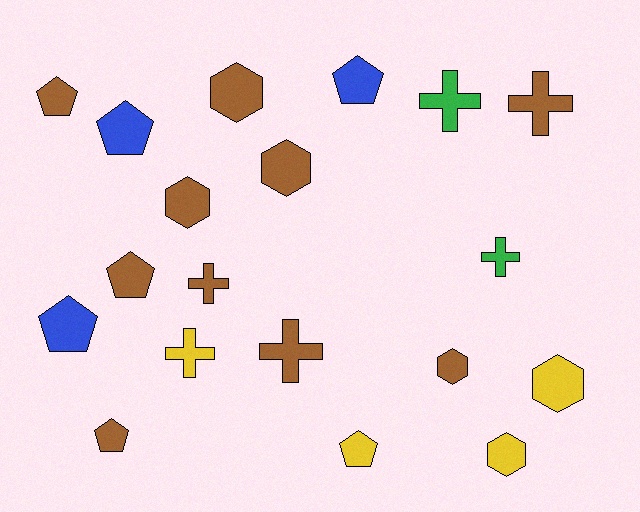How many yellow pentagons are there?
There is 1 yellow pentagon.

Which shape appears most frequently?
Pentagon, with 7 objects.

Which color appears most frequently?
Brown, with 10 objects.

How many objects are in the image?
There are 19 objects.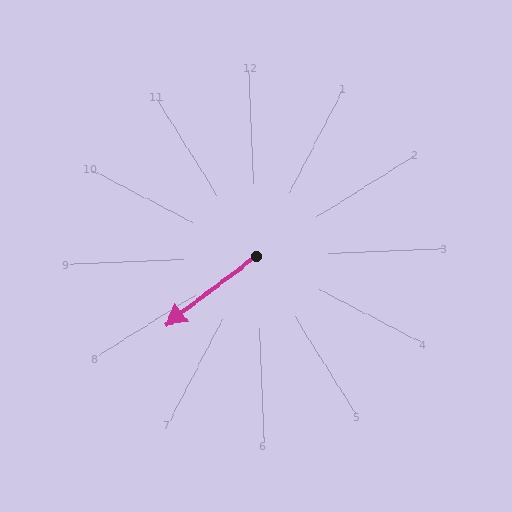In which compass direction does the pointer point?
Southwest.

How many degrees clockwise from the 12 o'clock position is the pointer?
Approximately 235 degrees.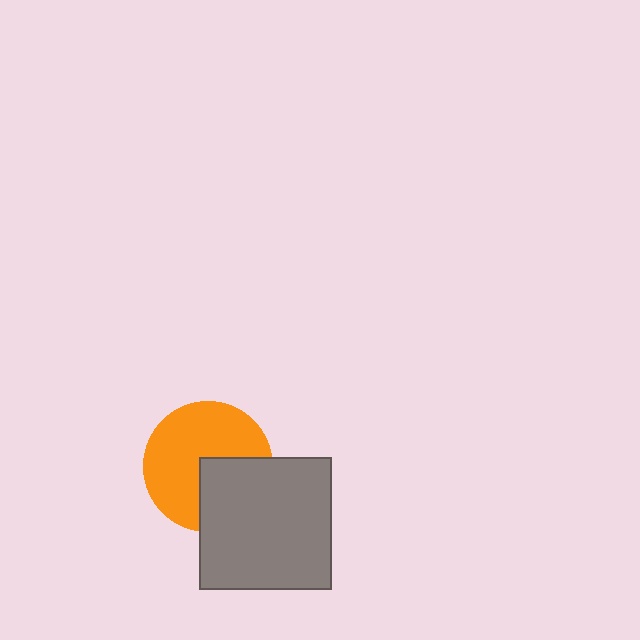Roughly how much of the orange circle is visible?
Most of it is visible (roughly 66%).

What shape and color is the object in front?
The object in front is a gray square.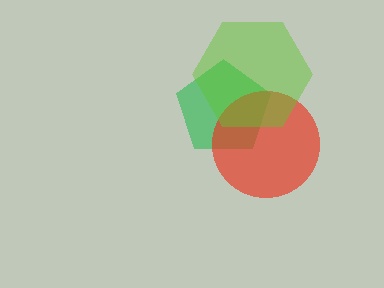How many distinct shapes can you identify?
There are 3 distinct shapes: a green pentagon, a red circle, a lime hexagon.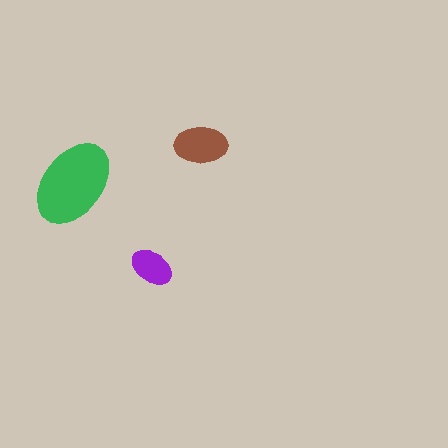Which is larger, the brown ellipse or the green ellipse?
The green one.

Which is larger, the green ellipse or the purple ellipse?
The green one.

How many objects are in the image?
There are 3 objects in the image.